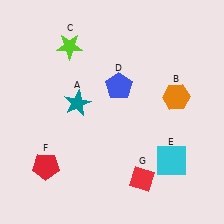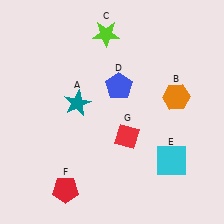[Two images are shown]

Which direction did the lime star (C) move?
The lime star (C) moved right.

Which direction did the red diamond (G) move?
The red diamond (G) moved up.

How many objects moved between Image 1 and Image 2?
3 objects moved between the two images.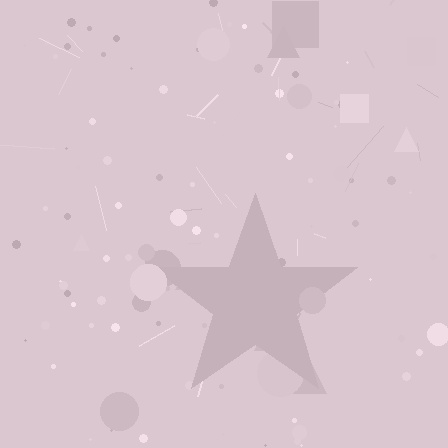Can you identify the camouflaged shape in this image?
The camouflaged shape is a star.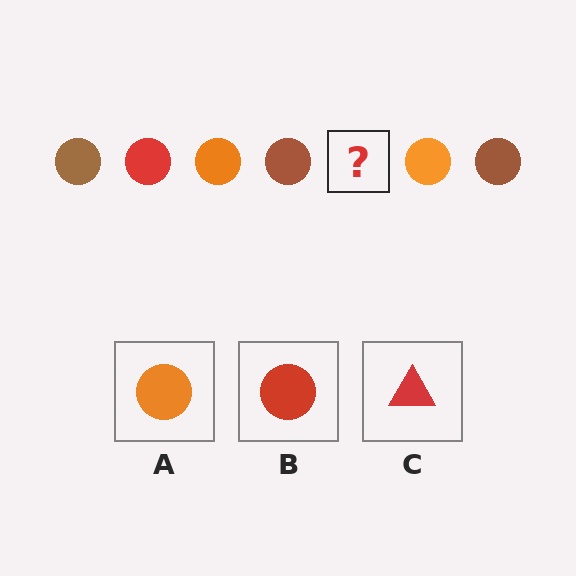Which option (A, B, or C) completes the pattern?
B.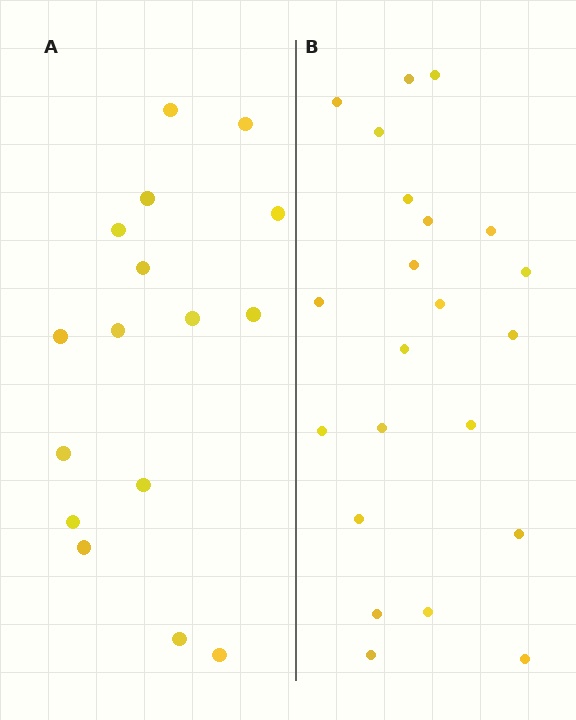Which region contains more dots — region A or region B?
Region B (the right region) has more dots.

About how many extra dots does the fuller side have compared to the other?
Region B has about 6 more dots than region A.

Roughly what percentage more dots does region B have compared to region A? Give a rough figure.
About 40% more.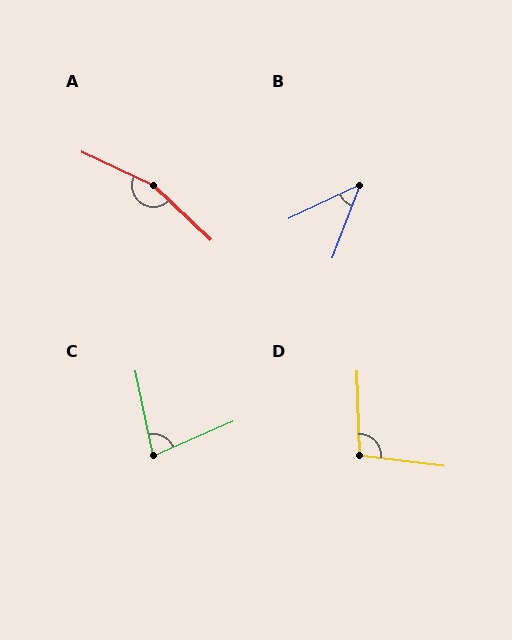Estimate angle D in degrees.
Approximately 99 degrees.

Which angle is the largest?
A, at approximately 161 degrees.